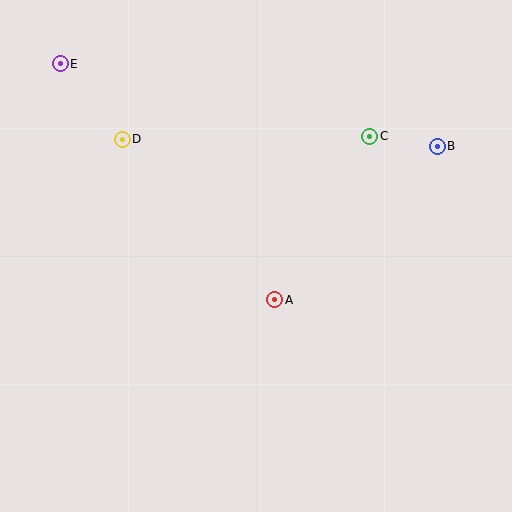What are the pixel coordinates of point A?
Point A is at (275, 300).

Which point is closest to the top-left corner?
Point E is closest to the top-left corner.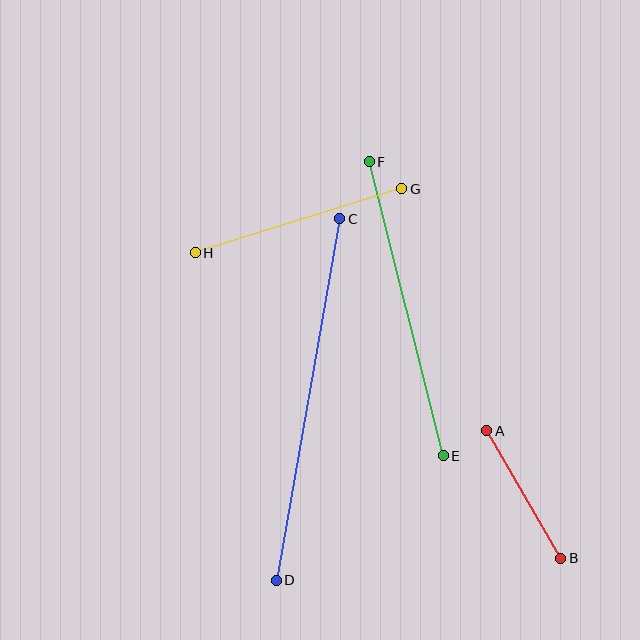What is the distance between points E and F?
The distance is approximately 303 pixels.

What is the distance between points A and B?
The distance is approximately 147 pixels.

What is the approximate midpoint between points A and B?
The midpoint is at approximately (524, 494) pixels.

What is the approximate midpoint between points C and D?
The midpoint is at approximately (308, 400) pixels.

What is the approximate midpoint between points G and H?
The midpoint is at approximately (299, 221) pixels.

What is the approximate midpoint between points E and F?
The midpoint is at approximately (406, 309) pixels.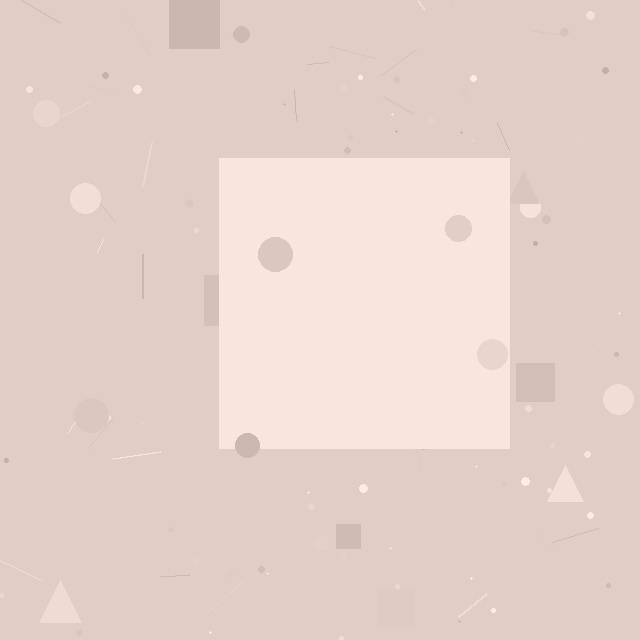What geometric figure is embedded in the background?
A square is embedded in the background.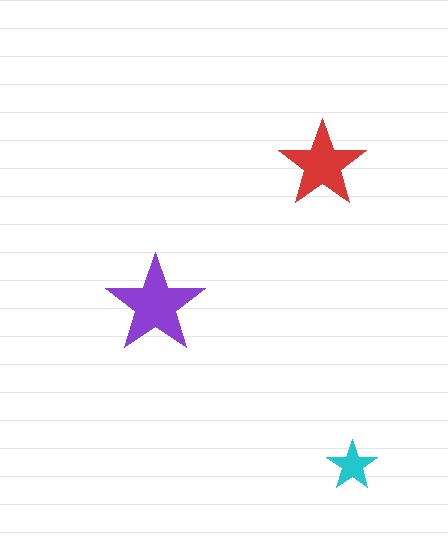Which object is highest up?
The red star is topmost.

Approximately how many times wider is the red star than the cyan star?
About 2 times wider.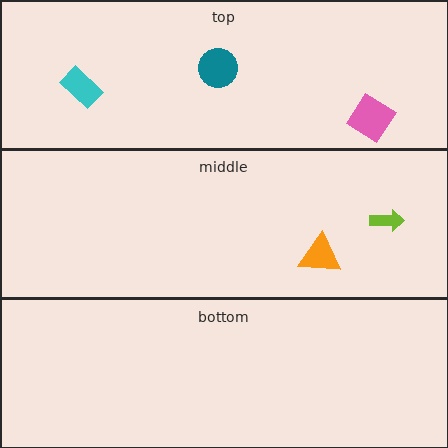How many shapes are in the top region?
3.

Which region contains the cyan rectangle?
The top region.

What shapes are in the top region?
The cyan rectangle, the teal circle, the pink diamond.